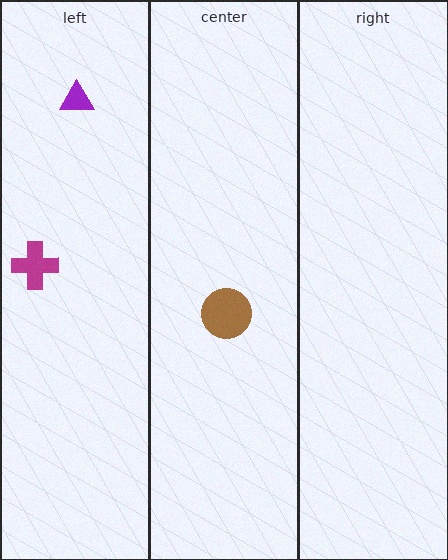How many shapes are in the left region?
2.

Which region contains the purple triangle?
The left region.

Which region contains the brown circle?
The center region.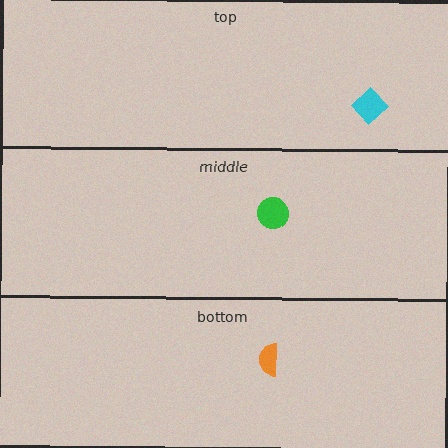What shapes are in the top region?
The cyan diamond.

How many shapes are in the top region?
1.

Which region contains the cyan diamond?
The top region.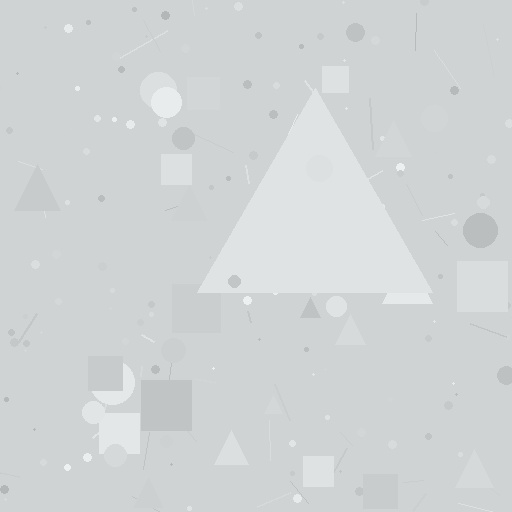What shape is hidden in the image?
A triangle is hidden in the image.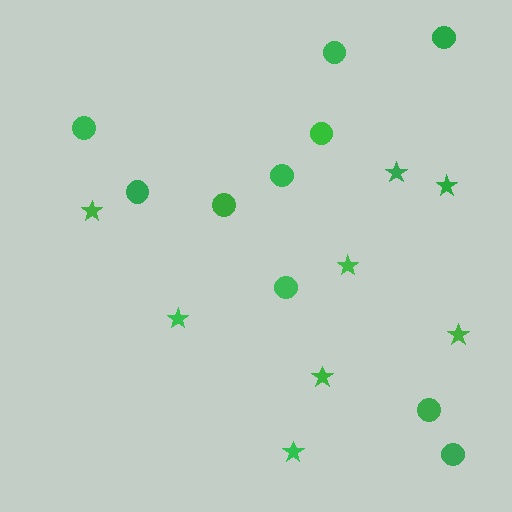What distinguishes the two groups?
There are 2 groups: one group of stars (8) and one group of circles (10).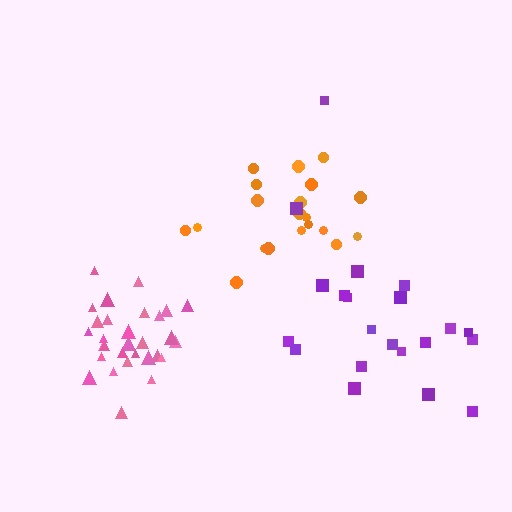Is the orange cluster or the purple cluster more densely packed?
Orange.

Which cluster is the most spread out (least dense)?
Purple.